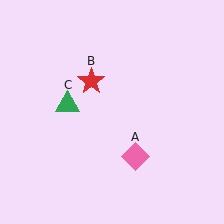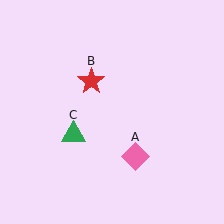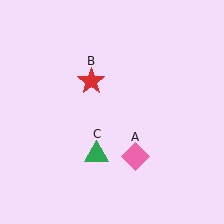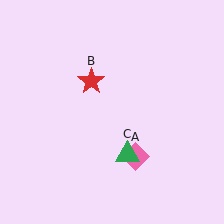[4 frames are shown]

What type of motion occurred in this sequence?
The green triangle (object C) rotated counterclockwise around the center of the scene.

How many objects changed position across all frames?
1 object changed position: green triangle (object C).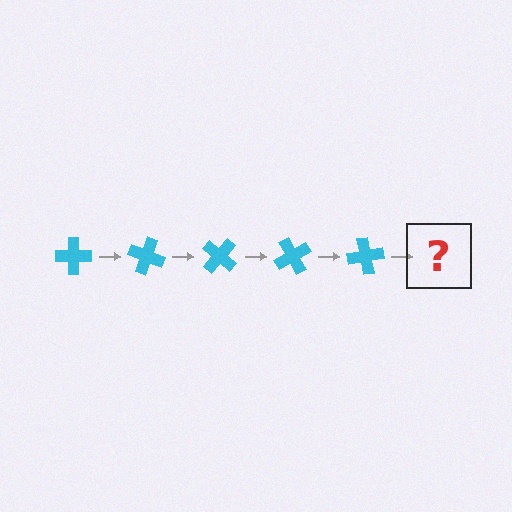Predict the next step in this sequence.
The next step is a cyan cross rotated 100 degrees.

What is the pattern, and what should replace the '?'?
The pattern is that the cross rotates 20 degrees each step. The '?' should be a cyan cross rotated 100 degrees.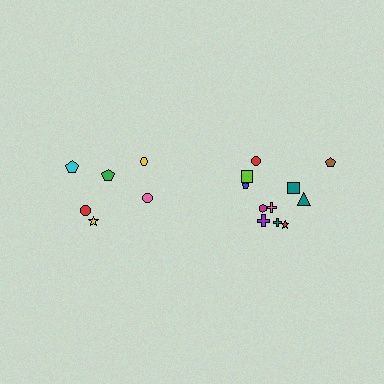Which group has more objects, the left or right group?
The right group.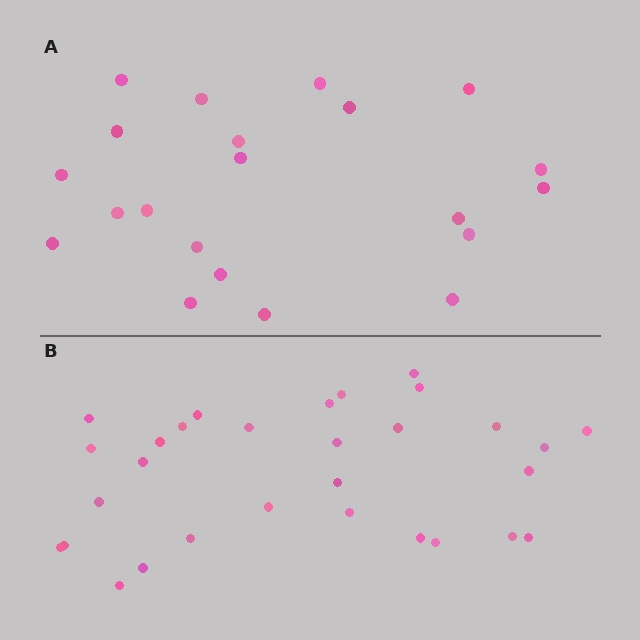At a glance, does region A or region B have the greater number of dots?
Region B (the bottom region) has more dots.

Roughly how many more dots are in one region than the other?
Region B has roughly 8 or so more dots than region A.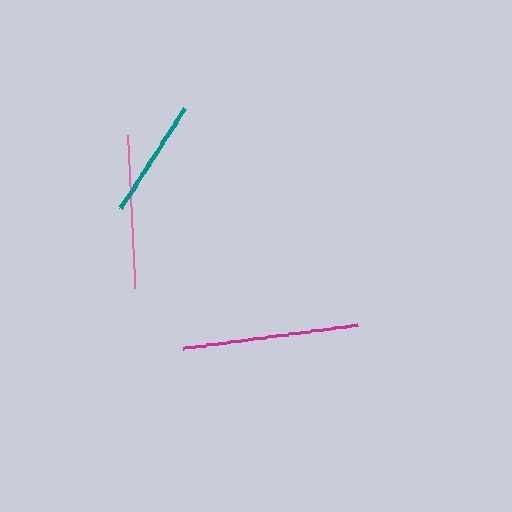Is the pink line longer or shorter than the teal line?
The pink line is longer than the teal line.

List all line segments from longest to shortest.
From longest to shortest: magenta, pink, teal.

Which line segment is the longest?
The magenta line is the longest at approximately 175 pixels.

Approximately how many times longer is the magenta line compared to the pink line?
The magenta line is approximately 1.1 times the length of the pink line.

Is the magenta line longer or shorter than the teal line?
The magenta line is longer than the teal line.